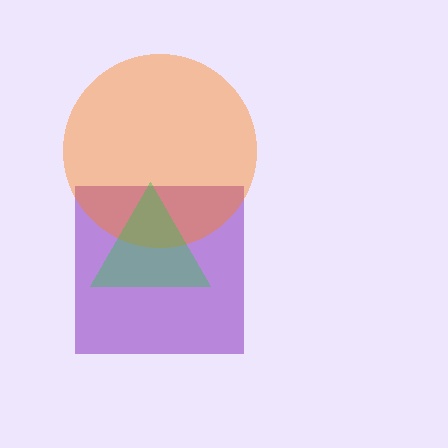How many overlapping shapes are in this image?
There are 3 overlapping shapes in the image.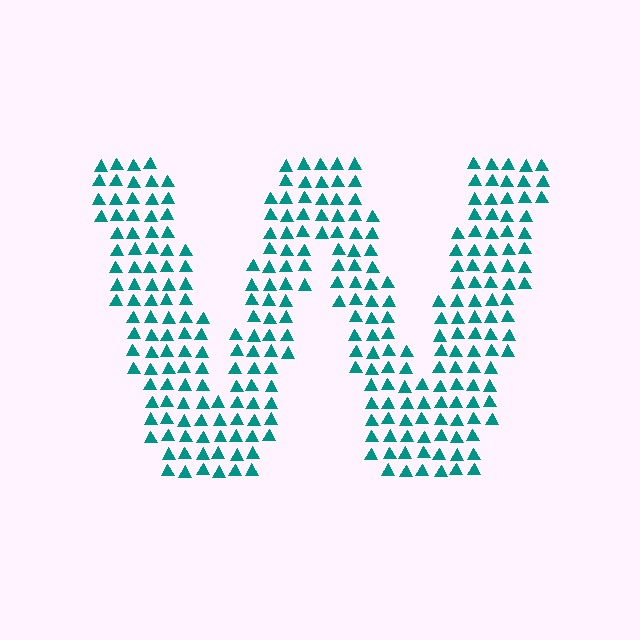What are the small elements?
The small elements are triangles.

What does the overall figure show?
The overall figure shows the letter W.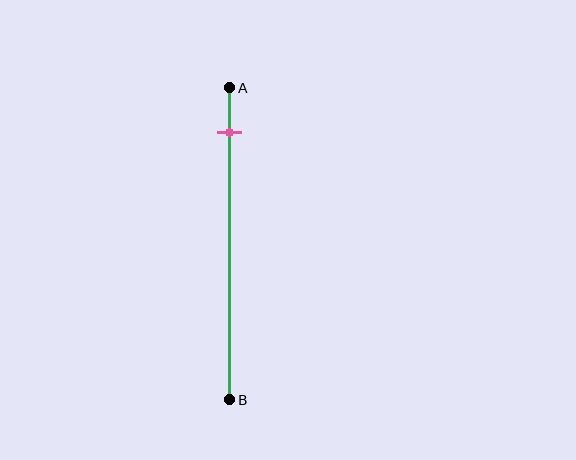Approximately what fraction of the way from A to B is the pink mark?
The pink mark is approximately 15% of the way from A to B.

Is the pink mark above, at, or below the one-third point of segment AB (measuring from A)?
The pink mark is above the one-third point of segment AB.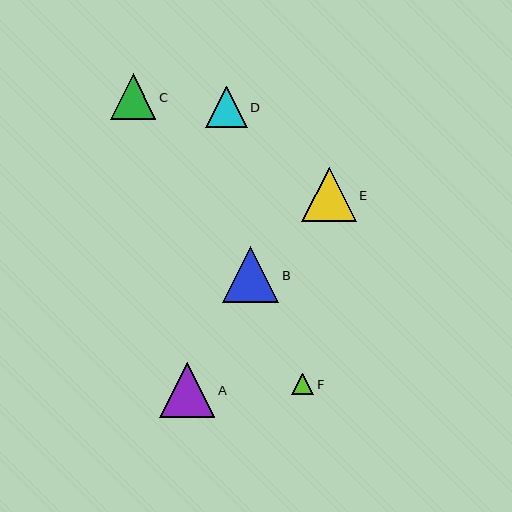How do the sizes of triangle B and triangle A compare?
Triangle B and triangle A are approximately the same size.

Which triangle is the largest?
Triangle B is the largest with a size of approximately 56 pixels.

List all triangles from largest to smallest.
From largest to smallest: B, A, E, C, D, F.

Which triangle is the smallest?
Triangle F is the smallest with a size of approximately 22 pixels.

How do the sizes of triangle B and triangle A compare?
Triangle B and triangle A are approximately the same size.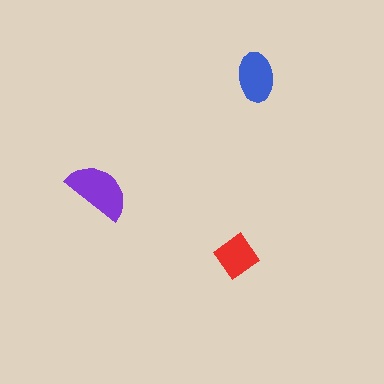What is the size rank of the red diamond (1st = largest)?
3rd.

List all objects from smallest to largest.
The red diamond, the blue ellipse, the purple semicircle.